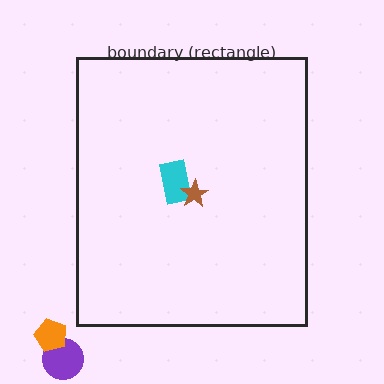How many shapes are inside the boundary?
2 inside, 2 outside.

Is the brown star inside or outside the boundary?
Inside.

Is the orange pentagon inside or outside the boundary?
Outside.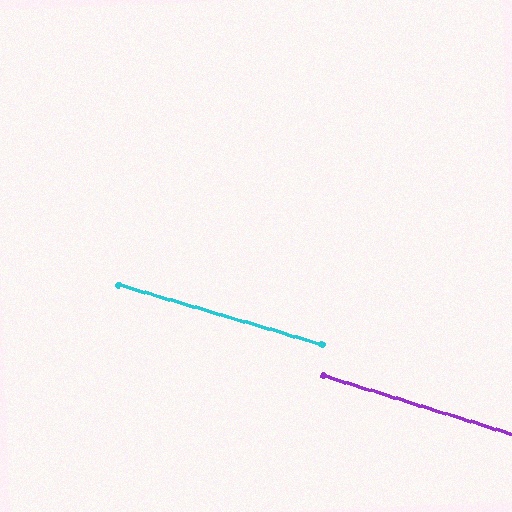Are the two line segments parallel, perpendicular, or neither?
Parallel — their directions differ by only 0.9°.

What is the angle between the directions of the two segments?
Approximately 1 degree.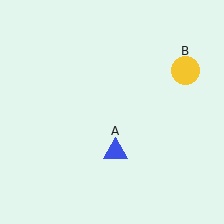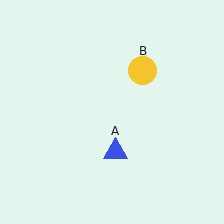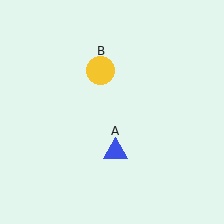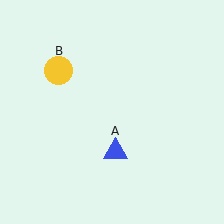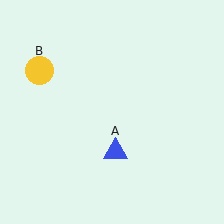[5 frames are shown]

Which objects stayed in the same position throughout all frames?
Blue triangle (object A) remained stationary.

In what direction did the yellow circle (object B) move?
The yellow circle (object B) moved left.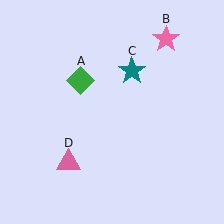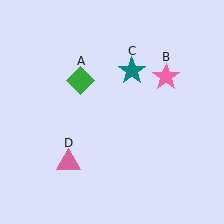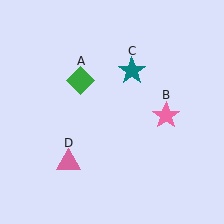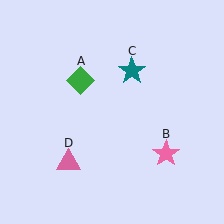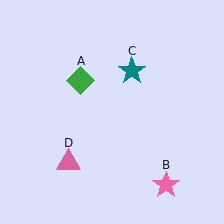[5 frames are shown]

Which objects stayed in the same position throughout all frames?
Green diamond (object A) and teal star (object C) and pink triangle (object D) remained stationary.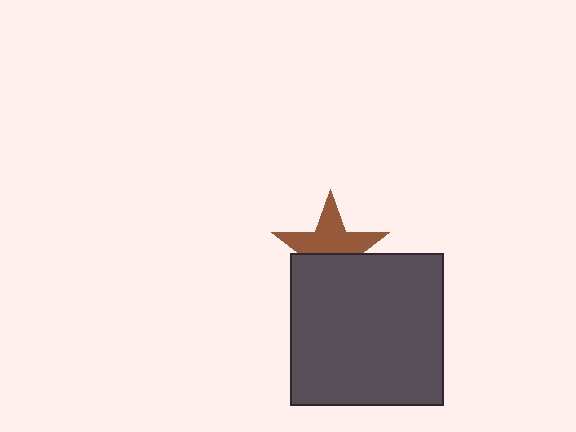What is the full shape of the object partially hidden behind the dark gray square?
The partially hidden object is a brown star.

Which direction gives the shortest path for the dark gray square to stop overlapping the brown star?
Moving down gives the shortest separation.